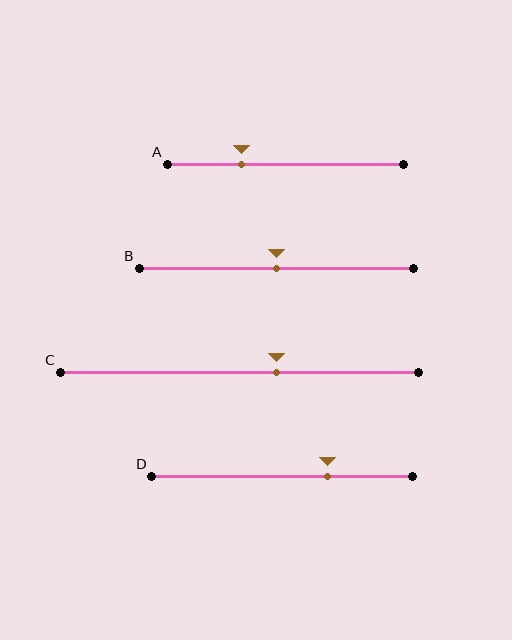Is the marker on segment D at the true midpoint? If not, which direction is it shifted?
No, the marker on segment D is shifted to the right by about 18% of the segment length.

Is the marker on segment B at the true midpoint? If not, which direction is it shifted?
Yes, the marker on segment B is at the true midpoint.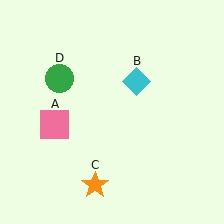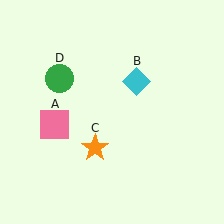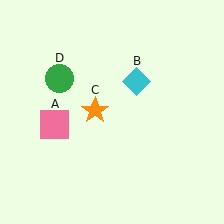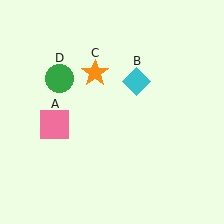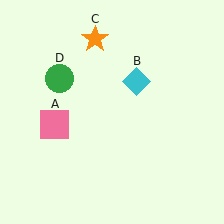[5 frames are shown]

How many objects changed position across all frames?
1 object changed position: orange star (object C).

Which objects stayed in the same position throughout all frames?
Pink square (object A) and cyan diamond (object B) and green circle (object D) remained stationary.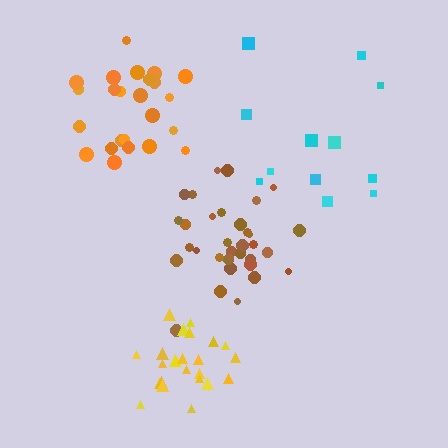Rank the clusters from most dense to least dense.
brown, yellow, orange, cyan.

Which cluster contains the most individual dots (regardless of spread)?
Brown (34).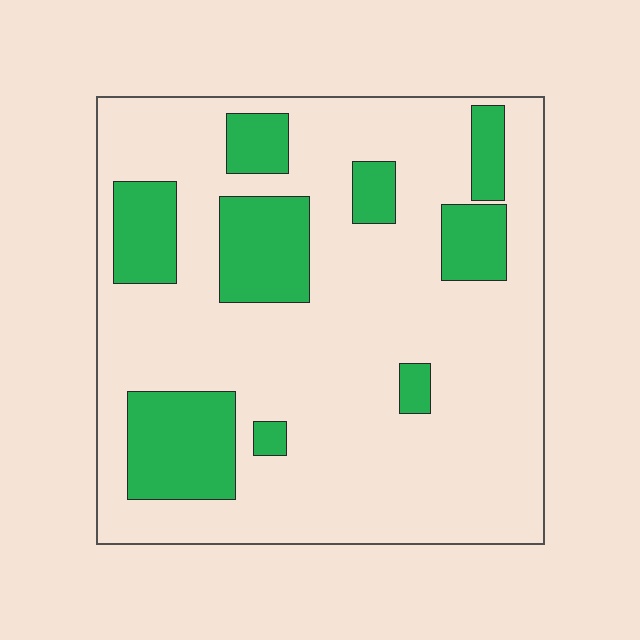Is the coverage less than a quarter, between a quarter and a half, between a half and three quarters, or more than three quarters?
Less than a quarter.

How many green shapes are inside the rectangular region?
9.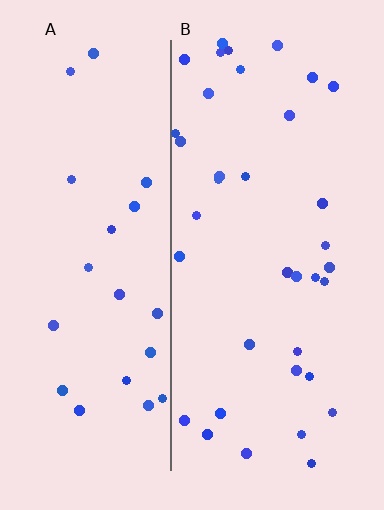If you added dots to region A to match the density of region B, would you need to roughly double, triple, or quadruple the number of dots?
Approximately double.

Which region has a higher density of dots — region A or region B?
B (the right).